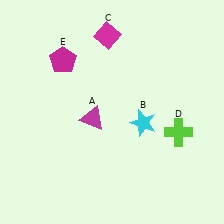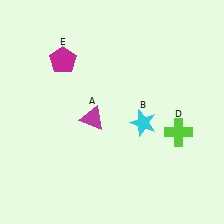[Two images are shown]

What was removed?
The magenta diamond (C) was removed in Image 2.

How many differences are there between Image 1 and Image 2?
There is 1 difference between the two images.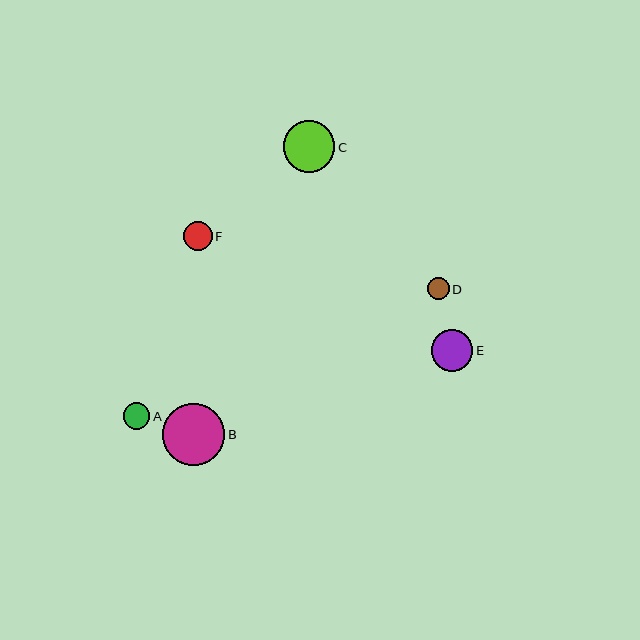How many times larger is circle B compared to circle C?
Circle B is approximately 1.2 times the size of circle C.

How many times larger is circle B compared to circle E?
Circle B is approximately 1.5 times the size of circle E.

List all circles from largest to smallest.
From largest to smallest: B, C, E, F, A, D.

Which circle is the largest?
Circle B is the largest with a size of approximately 62 pixels.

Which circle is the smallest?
Circle D is the smallest with a size of approximately 22 pixels.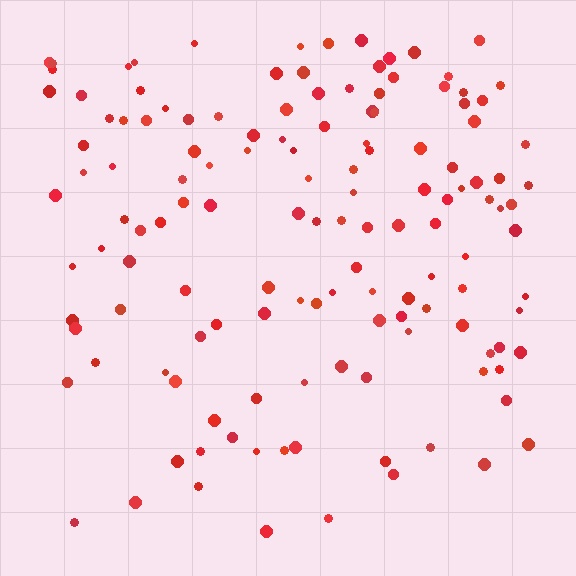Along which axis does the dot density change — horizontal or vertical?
Vertical.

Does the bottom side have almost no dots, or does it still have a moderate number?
Still a moderate number, just noticeably fewer than the top.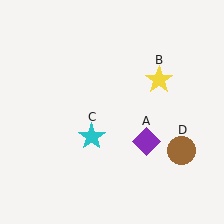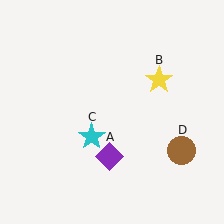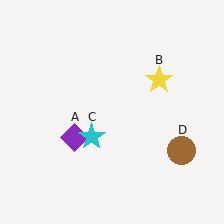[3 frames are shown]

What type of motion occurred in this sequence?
The purple diamond (object A) rotated clockwise around the center of the scene.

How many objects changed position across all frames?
1 object changed position: purple diamond (object A).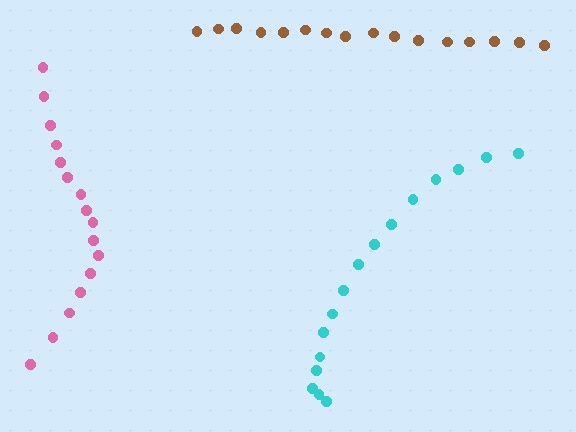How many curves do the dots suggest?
There are 3 distinct paths.